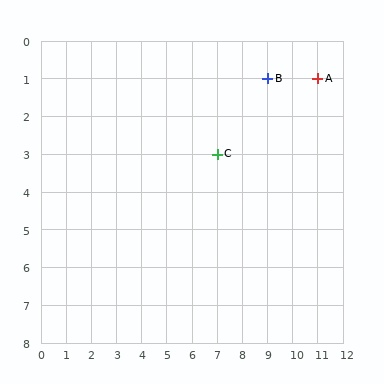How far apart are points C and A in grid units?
Points C and A are 4 columns and 2 rows apart (about 4.5 grid units diagonally).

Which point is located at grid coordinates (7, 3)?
Point C is at (7, 3).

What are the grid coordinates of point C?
Point C is at grid coordinates (7, 3).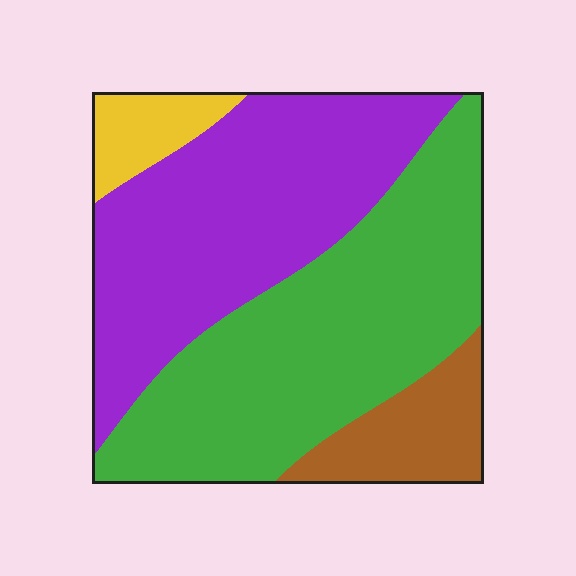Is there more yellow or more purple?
Purple.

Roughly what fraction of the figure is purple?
Purple covers 39% of the figure.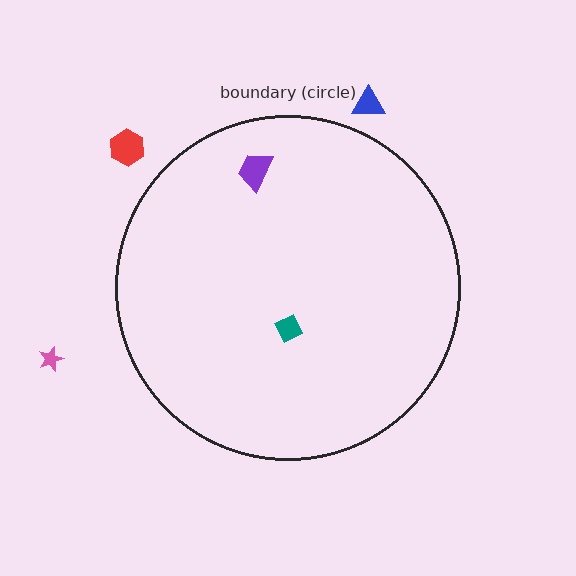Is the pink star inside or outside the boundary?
Outside.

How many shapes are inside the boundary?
2 inside, 3 outside.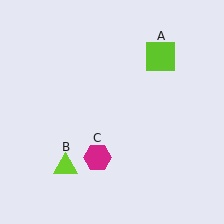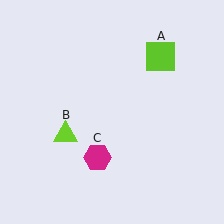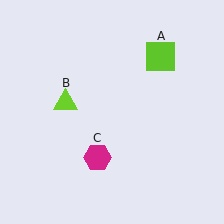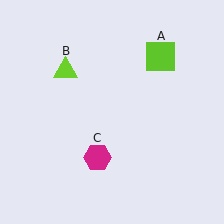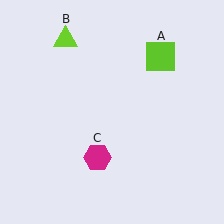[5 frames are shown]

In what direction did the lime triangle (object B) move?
The lime triangle (object B) moved up.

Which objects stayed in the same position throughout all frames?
Lime square (object A) and magenta hexagon (object C) remained stationary.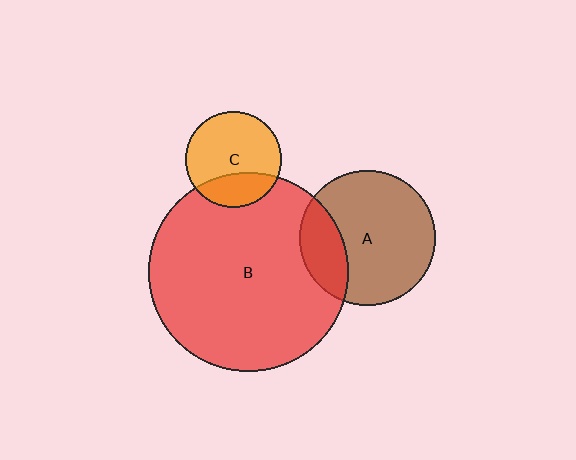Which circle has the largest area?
Circle B (red).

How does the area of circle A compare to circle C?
Approximately 2.0 times.